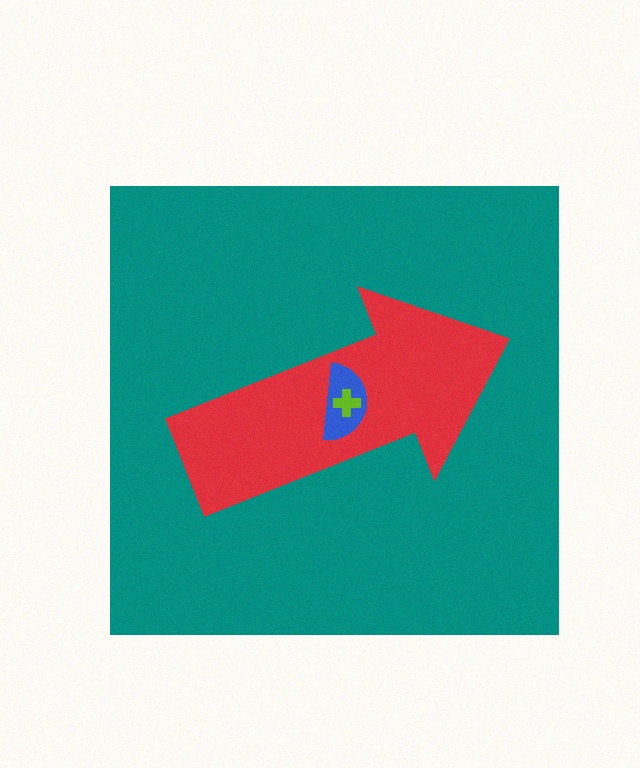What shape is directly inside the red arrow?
The blue semicircle.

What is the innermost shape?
The lime cross.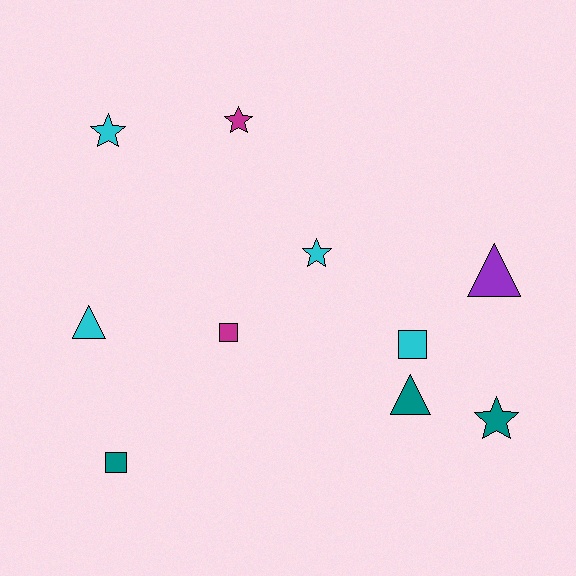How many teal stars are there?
There is 1 teal star.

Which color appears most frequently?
Cyan, with 4 objects.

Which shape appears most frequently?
Star, with 4 objects.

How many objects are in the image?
There are 10 objects.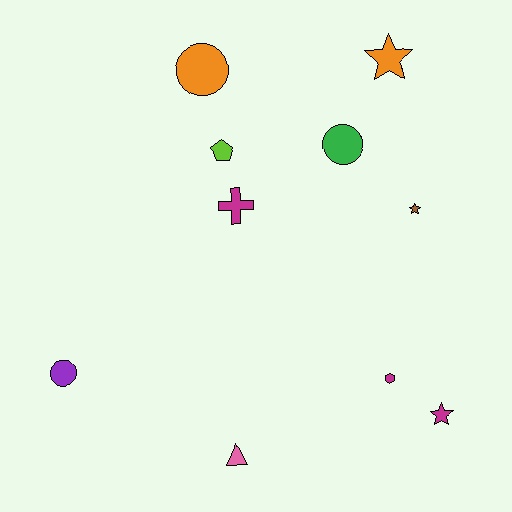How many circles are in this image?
There are 3 circles.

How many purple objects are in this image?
There is 1 purple object.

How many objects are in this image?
There are 10 objects.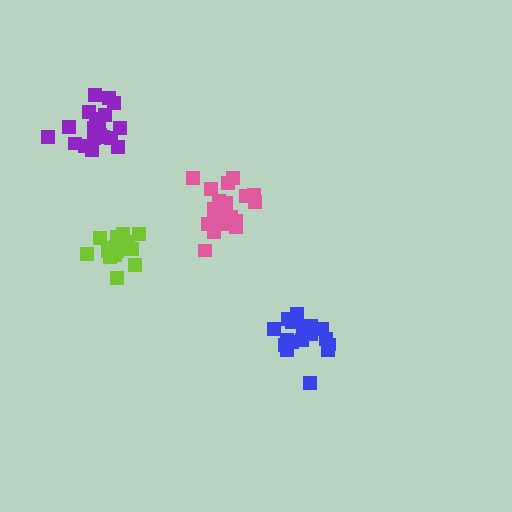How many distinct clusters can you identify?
There are 4 distinct clusters.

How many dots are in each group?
Group 1: 20 dots, Group 2: 16 dots, Group 3: 19 dots, Group 4: 19 dots (74 total).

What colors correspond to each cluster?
The clusters are colored: pink, lime, blue, purple.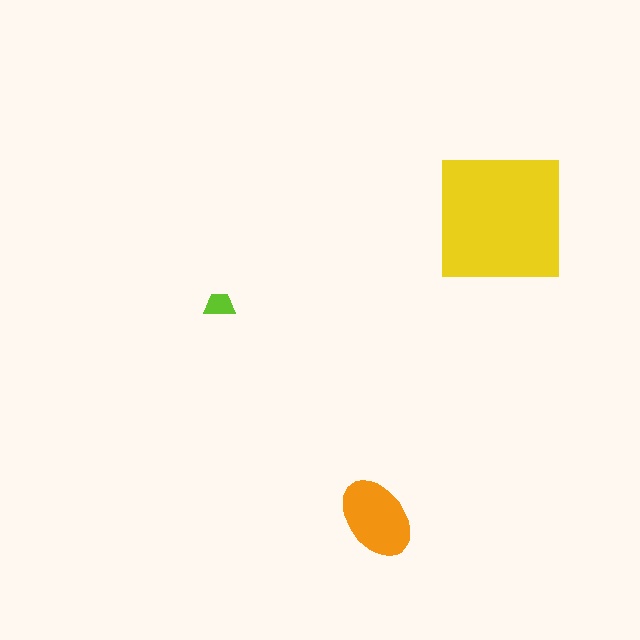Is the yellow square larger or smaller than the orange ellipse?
Larger.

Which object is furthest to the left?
The lime trapezoid is leftmost.